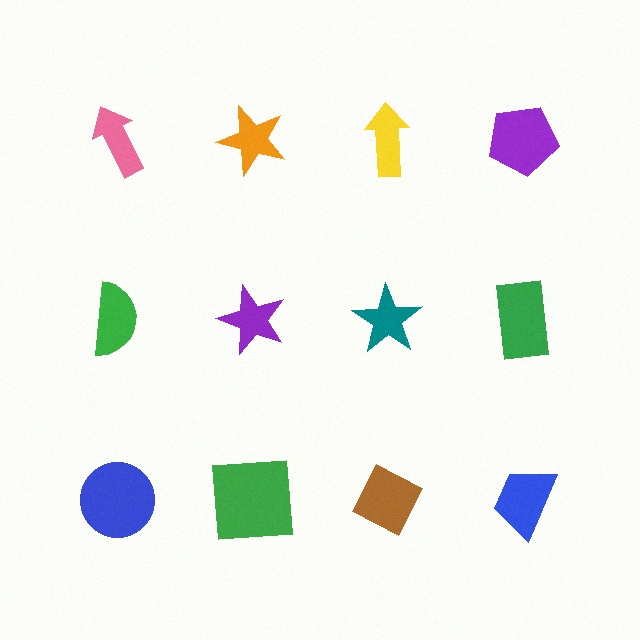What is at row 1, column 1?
A pink arrow.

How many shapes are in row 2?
4 shapes.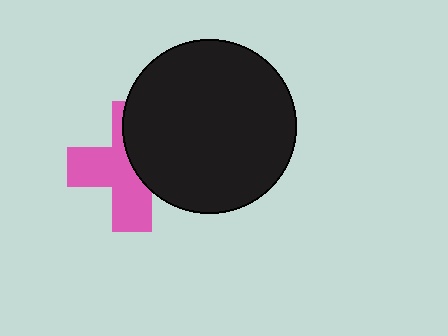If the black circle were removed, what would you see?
You would see the complete pink cross.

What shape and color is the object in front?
The object in front is a black circle.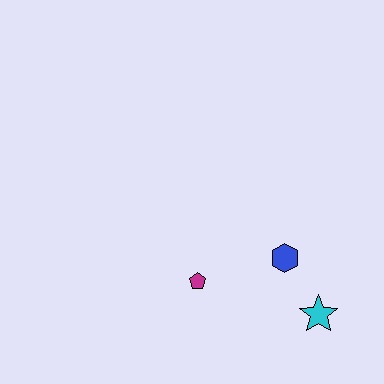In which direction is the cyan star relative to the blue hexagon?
The cyan star is below the blue hexagon.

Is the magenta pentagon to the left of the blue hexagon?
Yes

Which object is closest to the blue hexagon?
The cyan star is closest to the blue hexagon.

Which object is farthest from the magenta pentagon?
The cyan star is farthest from the magenta pentagon.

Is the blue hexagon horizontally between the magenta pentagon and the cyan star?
Yes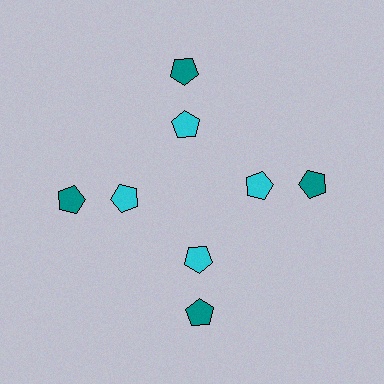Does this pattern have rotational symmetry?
Yes, this pattern has 4-fold rotational symmetry. It looks the same after rotating 90 degrees around the center.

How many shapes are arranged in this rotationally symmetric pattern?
There are 8 shapes, arranged in 4 groups of 2.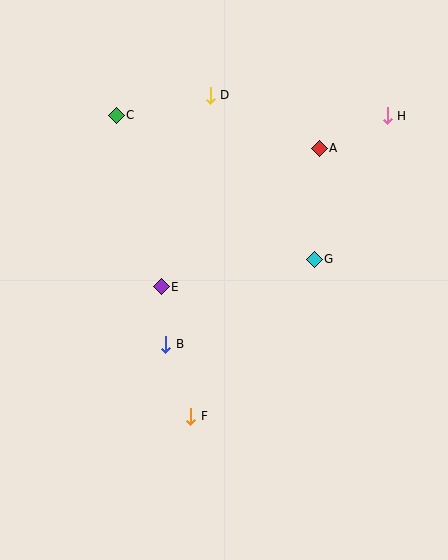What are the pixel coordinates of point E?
Point E is at (161, 287).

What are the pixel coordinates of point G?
Point G is at (314, 259).